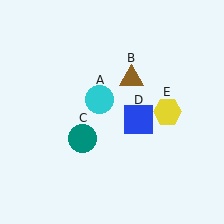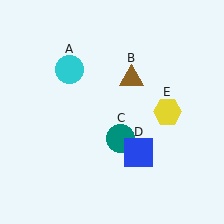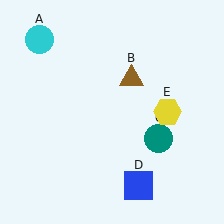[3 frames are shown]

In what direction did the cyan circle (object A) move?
The cyan circle (object A) moved up and to the left.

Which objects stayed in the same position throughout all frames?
Brown triangle (object B) and yellow hexagon (object E) remained stationary.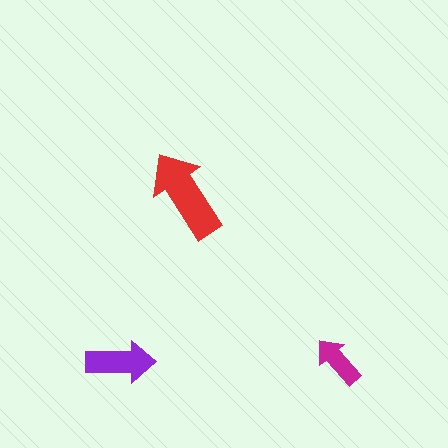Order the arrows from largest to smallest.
the red one, the purple one, the magenta one.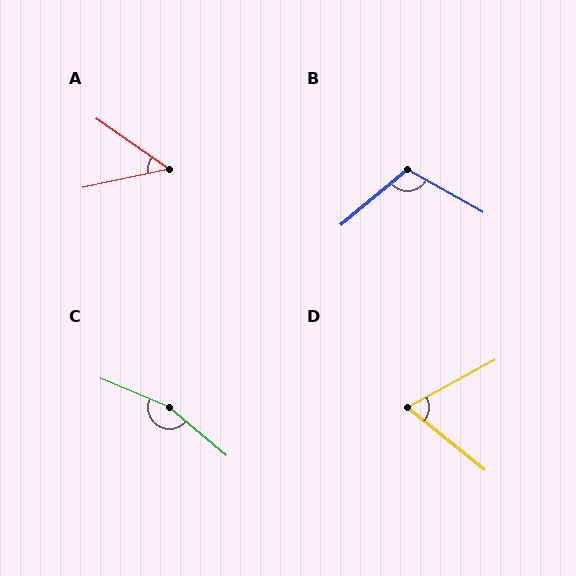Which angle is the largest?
C, at approximately 162 degrees.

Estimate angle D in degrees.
Approximately 67 degrees.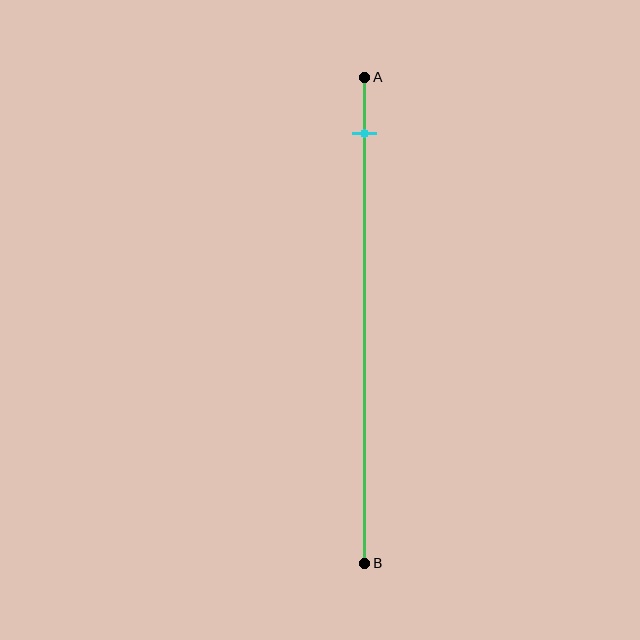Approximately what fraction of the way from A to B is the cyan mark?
The cyan mark is approximately 10% of the way from A to B.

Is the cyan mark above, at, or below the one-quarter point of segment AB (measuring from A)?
The cyan mark is above the one-quarter point of segment AB.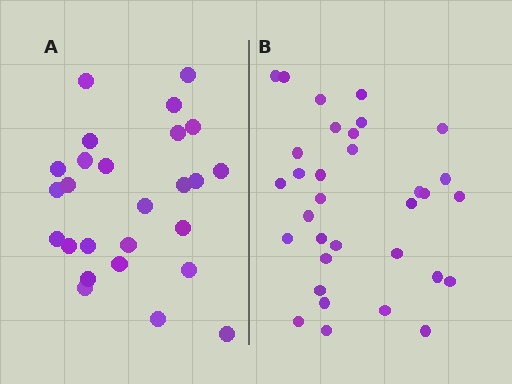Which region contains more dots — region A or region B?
Region B (the right region) has more dots.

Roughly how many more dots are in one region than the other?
Region B has roughly 8 or so more dots than region A.